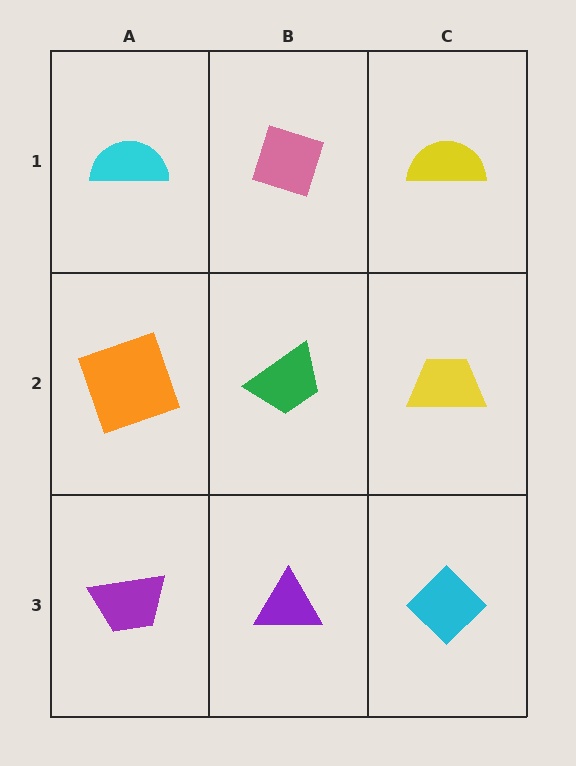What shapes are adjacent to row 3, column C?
A yellow trapezoid (row 2, column C), a purple triangle (row 3, column B).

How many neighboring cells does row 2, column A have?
3.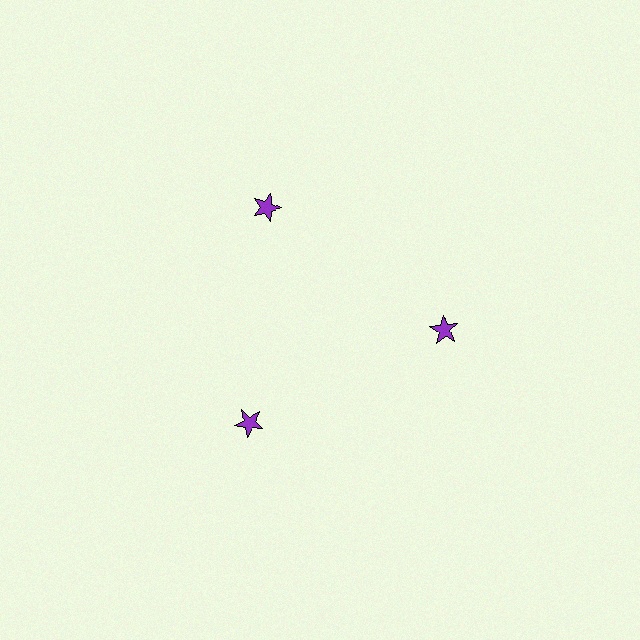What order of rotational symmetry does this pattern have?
This pattern has 3-fold rotational symmetry.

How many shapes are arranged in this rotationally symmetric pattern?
There are 3 shapes, arranged in 3 groups of 1.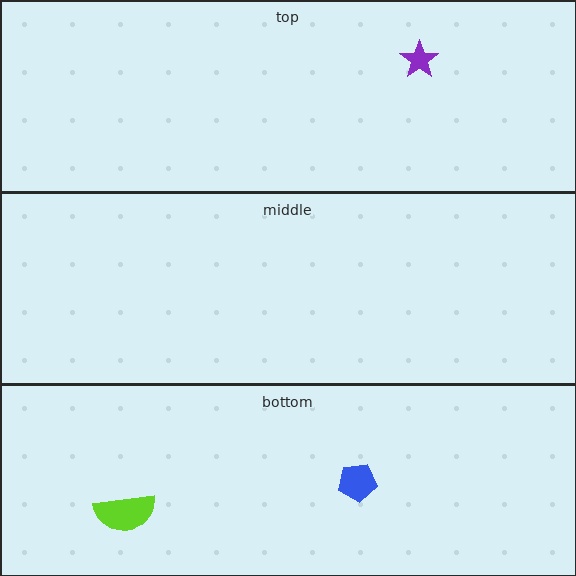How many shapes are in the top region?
1.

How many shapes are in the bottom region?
2.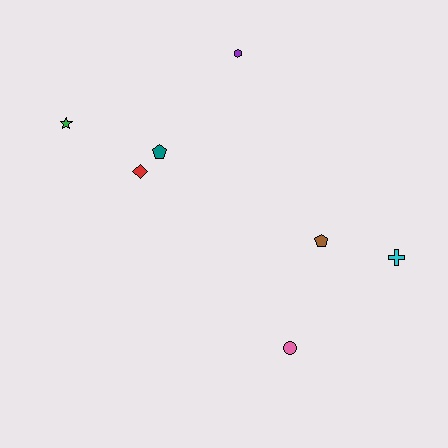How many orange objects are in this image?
There are no orange objects.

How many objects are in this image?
There are 7 objects.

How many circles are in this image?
There is 1 circle.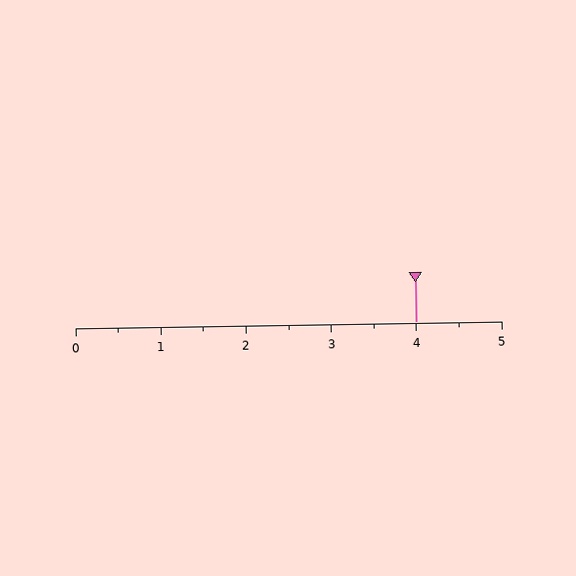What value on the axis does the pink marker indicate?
The marker indicates approximately 4.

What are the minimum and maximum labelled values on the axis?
The axis runs from 0 to 5.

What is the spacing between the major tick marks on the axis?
The major ticks are spaced 1 apart.